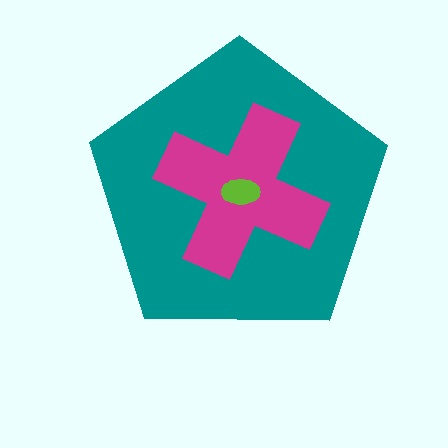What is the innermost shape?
The lime ellipse.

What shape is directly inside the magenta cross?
The lime ellipse.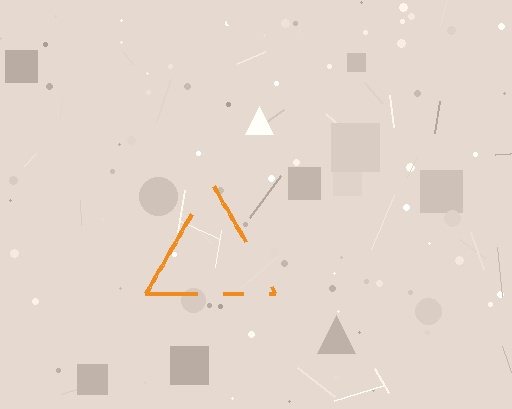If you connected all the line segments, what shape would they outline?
They would outline a triangle.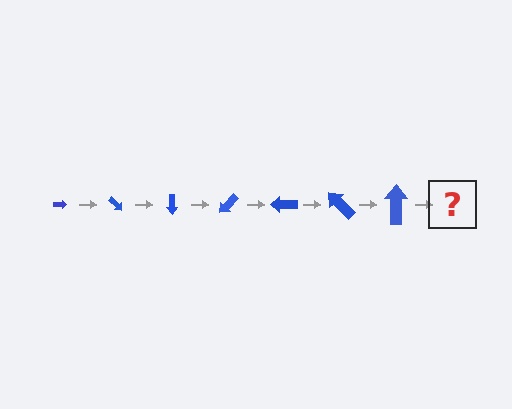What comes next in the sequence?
The next element should be an arrow, larger than the previous one and rotated 315 degrees from the start.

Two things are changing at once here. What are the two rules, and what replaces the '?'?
The two rules are that the arrow grows larger each step and it rotates 45 degrees each step. The '?' should be an arrow, larger than the previous one and rotated 315 degrees from the start.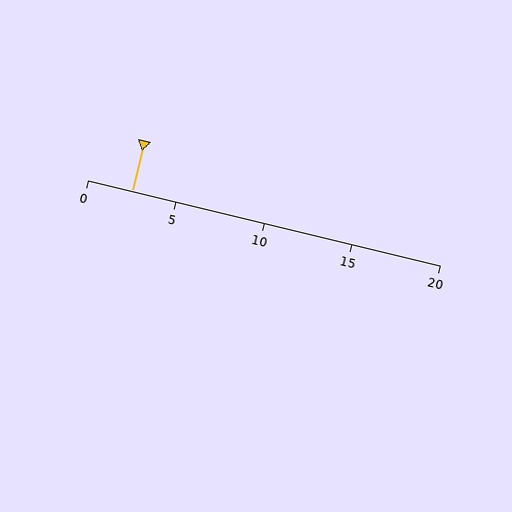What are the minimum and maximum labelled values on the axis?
The axis runs from 0 to 20.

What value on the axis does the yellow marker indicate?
The marker indicates approximately 2.5.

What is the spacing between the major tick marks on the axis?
The major ticks are spaced 5 apart.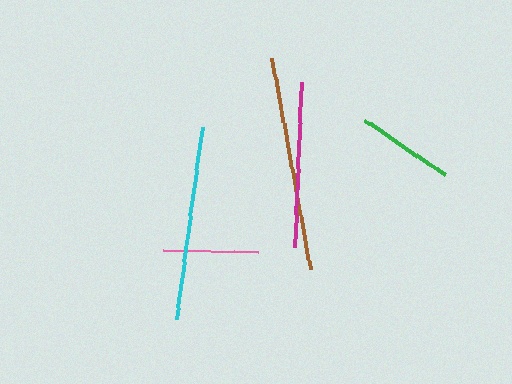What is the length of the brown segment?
The brown segment is approximately 214 pixels long.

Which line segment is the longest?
The brown line is the longest at approximately 214 pixels.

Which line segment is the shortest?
The pink line is the shortest at approximately 95 pixels.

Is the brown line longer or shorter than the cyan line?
The brown line is longer than the cyan line.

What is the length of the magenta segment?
The magenta segment is approximately 166 pixels long.